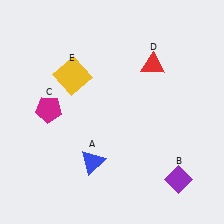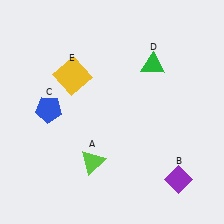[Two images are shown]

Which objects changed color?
A changed from blue to lime. C changed from magenta to blue. D changed from red to green.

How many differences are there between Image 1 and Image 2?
There are 3 differences between the two images.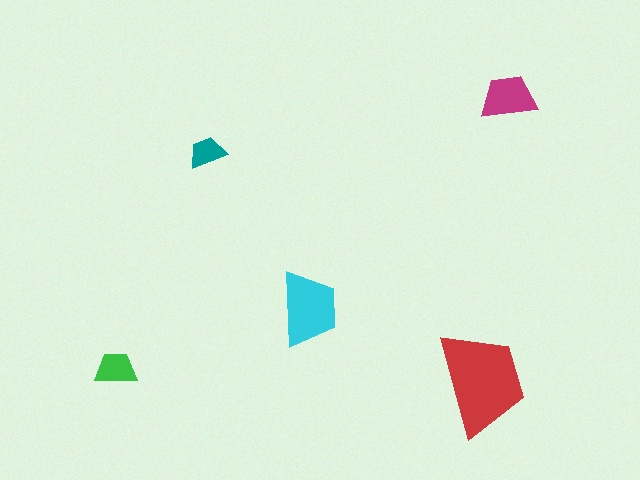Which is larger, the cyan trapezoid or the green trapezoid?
The cyan one.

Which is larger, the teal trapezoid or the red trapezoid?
The red one.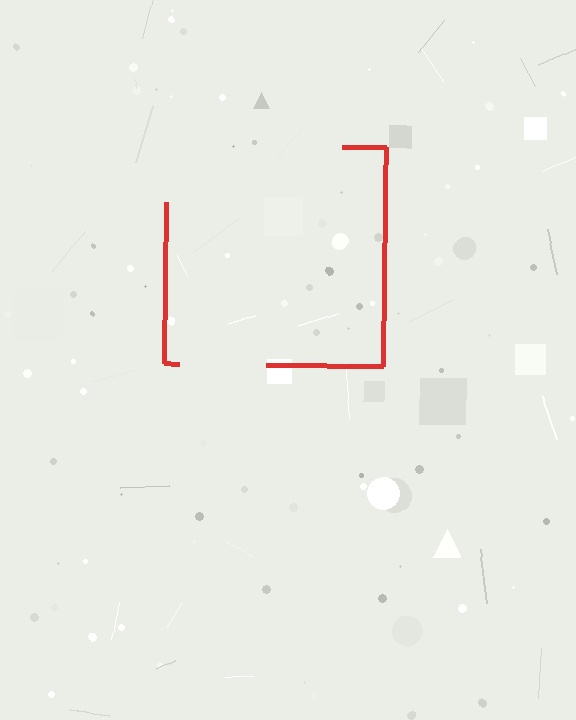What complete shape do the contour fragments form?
The contour fragments form a square.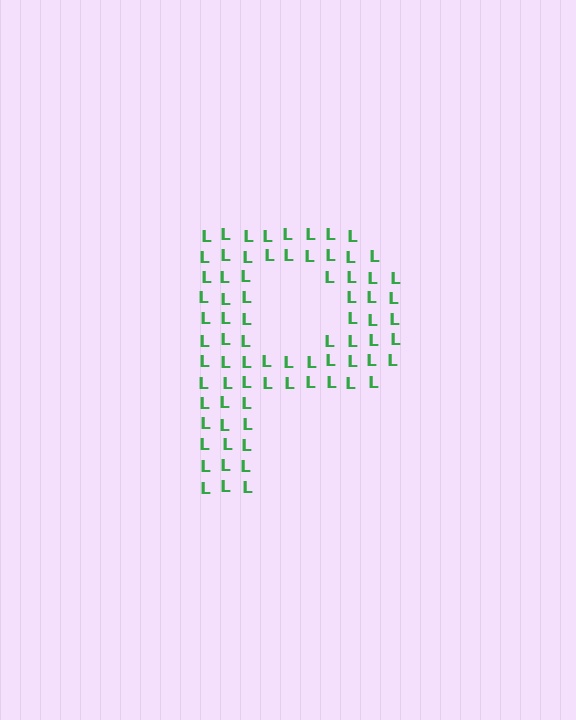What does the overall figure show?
The overall figure shows the letter P.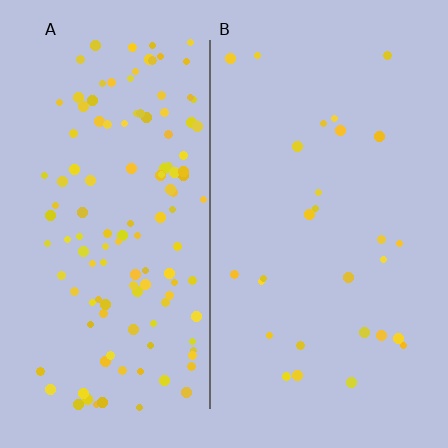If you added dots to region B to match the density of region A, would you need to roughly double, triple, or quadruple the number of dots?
Approximately quadruple.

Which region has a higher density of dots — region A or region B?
A (the left).